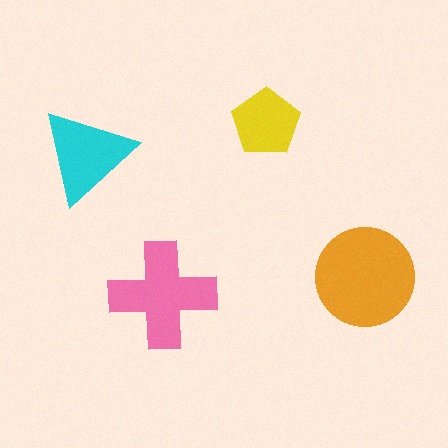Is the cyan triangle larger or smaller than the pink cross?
Smaller.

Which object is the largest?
The orange circle.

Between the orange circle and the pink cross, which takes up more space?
The orange circle.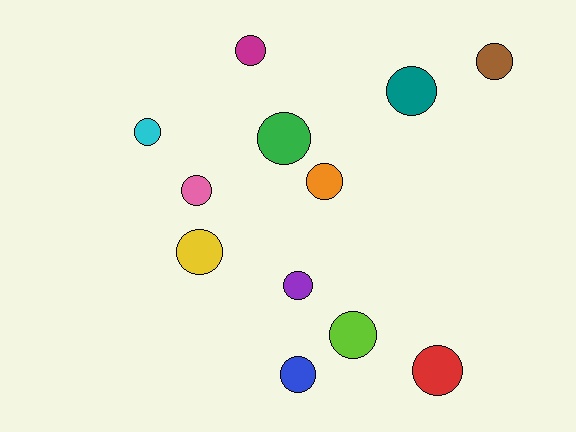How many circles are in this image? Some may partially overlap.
There are 12 circles.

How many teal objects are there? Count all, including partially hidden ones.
There is 1 teal object.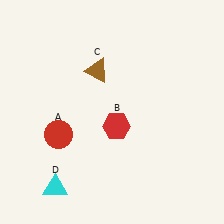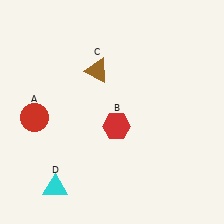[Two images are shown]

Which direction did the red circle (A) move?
The red circle (A) moved left.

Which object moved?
The red circle (A) moved left.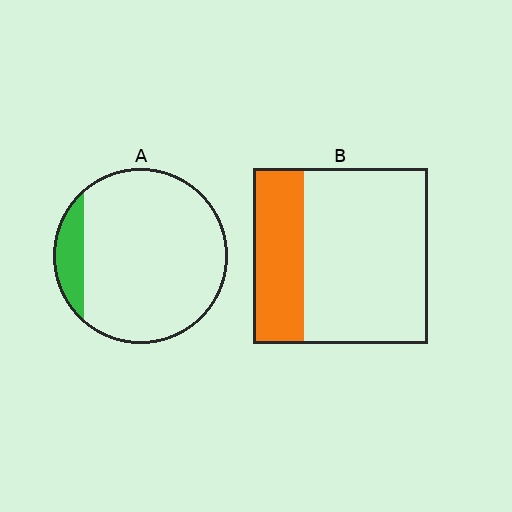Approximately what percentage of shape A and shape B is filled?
A is approximately 10% and B is approximately 30%.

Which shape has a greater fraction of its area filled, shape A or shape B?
Shape B.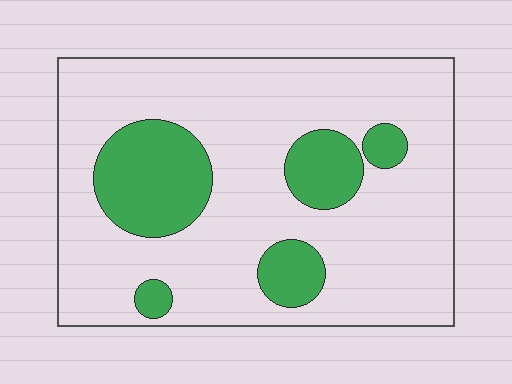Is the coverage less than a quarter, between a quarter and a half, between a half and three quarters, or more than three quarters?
Less than a quarter.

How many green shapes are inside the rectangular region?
5.